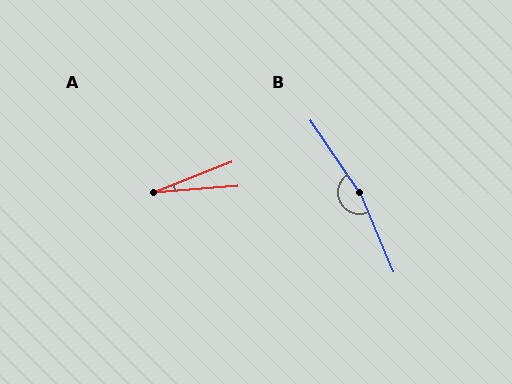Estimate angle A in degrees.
Approximately 17 degrees.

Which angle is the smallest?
A, at approximately 17 degrees.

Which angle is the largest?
B, at approximately 169 degrees.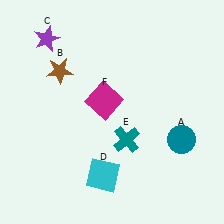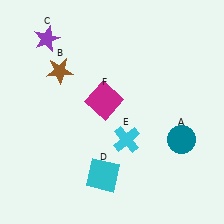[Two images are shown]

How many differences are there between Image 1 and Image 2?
There is 1 difference between the two images.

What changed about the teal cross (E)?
In Image 1, E is teal. In Image 2, it changed to cyan.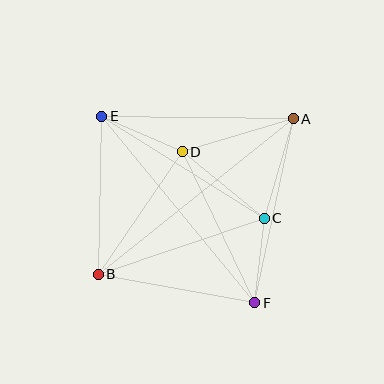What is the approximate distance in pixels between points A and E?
The distance between A and E is approximately 191 pixels.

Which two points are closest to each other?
Points C and F are closest to each other.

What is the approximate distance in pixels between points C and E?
The distance between C and E is approximately 192 pixels.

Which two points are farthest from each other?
Points A and B are farthest from each other.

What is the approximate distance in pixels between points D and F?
The distance between D and F is approximately 168 pixels.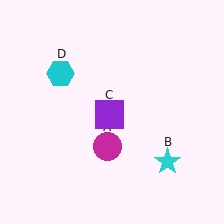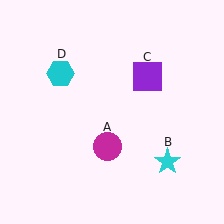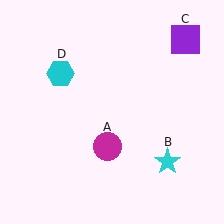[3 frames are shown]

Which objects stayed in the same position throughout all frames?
Magenta circle (object A) and cyan star (object B) and cyan hexagon (object D) remained stationary.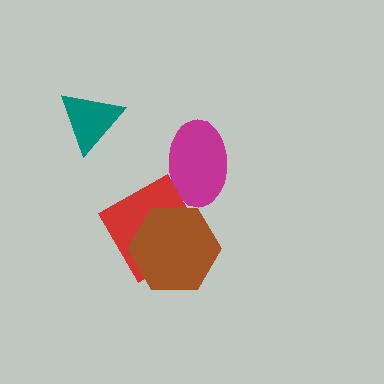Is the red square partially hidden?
Yes, it is partially covered by another shape.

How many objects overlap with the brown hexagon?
1 object overlaps with the brown hexagon.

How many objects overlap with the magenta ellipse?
0 objects overlap with the magenta ellipse.